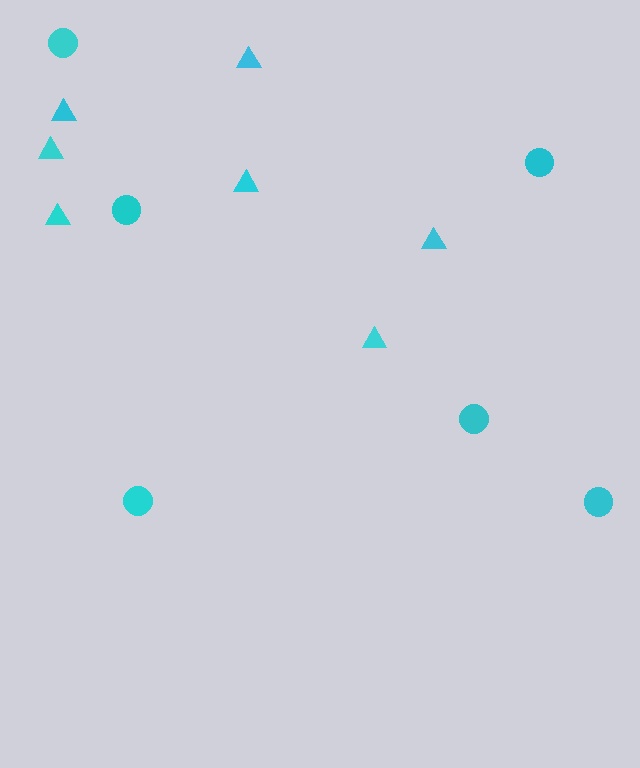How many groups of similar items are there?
There are 2 groups: one group of circles (6) and one group of triangles (7).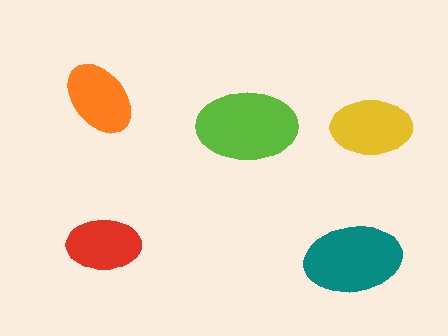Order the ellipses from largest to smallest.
the lime one, the teal one, the yellow one, the orange one, the red one.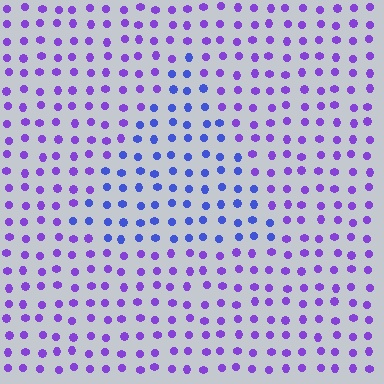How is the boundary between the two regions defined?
The boundary is defined purely by a slight shift in hue (about 36 degrees). Spacing, size, and orientation are identical on both sides.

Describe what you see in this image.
The image is filled with small purple elements in a uniform arrangement. A triangle-shaped region is visible where the elements are tinted to a slightly different hue, forming a subtle color boundary.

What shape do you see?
I see a triangle.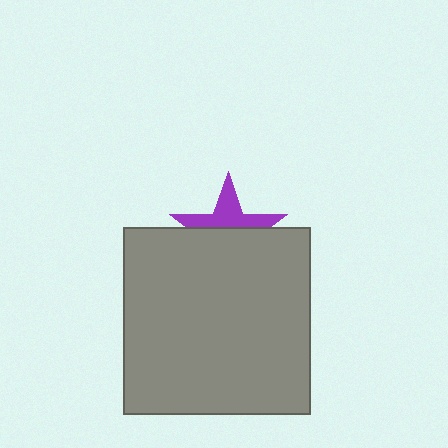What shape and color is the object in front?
The object in front is a gray square.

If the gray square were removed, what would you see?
You would see the complete purple star.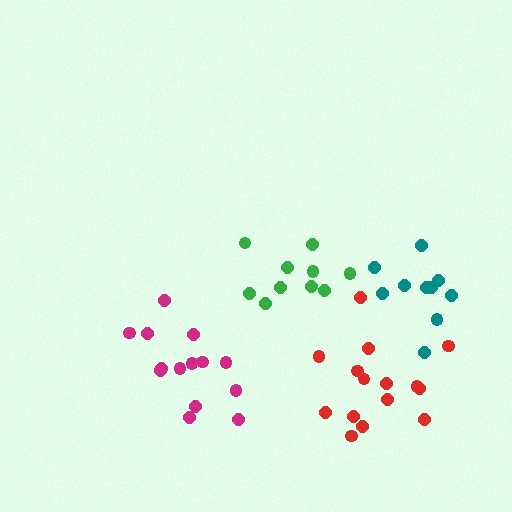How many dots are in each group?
Group 1: 10 dots, Group 2: 10 dots, Group 3: 14 dots, Group 4: 15 dots (49 total).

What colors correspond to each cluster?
The clusters are colored: teal, green, magenta, red.